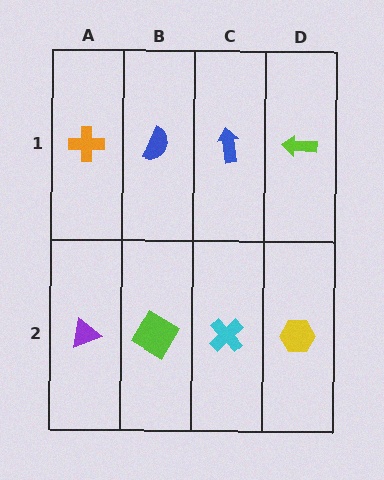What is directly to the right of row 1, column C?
A lime arrow.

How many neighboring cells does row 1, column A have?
2.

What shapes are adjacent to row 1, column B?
A lime diamond (row 2, column B), an orange cross (row 1, column A), a blue arrow (row 1, column C).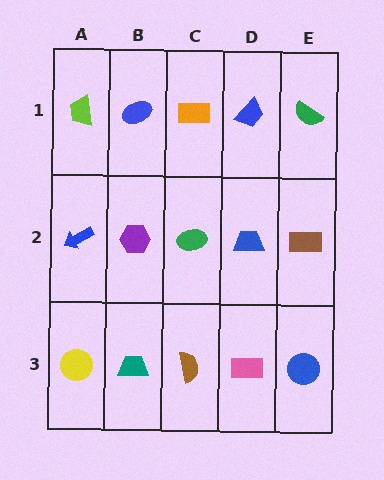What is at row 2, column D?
A blue trapezoid.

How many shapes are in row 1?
5 shapes.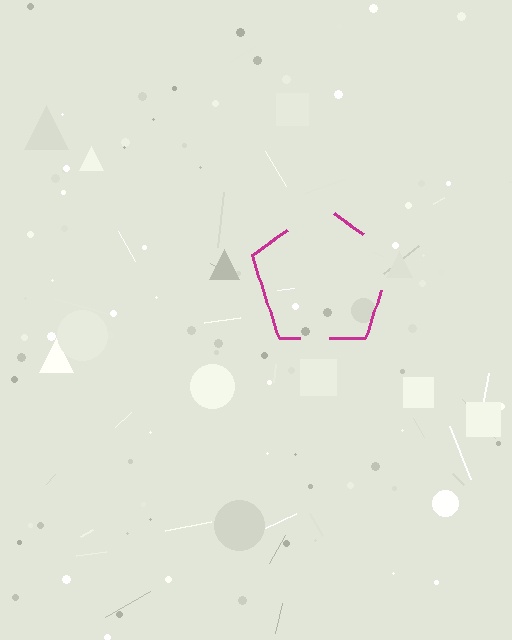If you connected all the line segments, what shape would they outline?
They would outline a pentagon.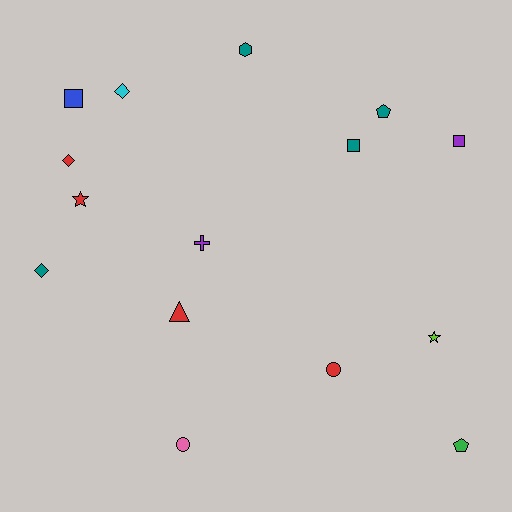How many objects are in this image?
There are 15 objects.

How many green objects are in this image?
There is 1 green object.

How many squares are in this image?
There are 3 squares.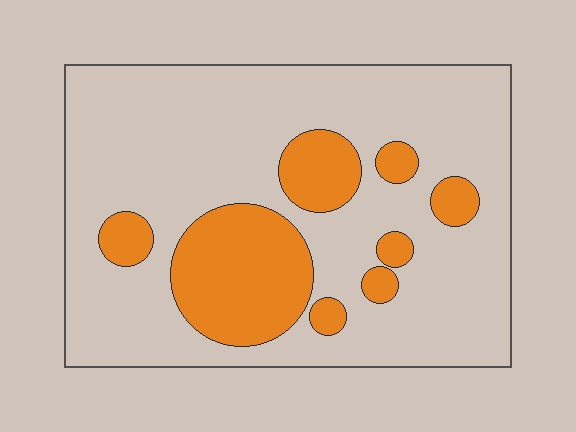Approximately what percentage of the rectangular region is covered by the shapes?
Approximately 25%.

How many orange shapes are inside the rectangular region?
8.